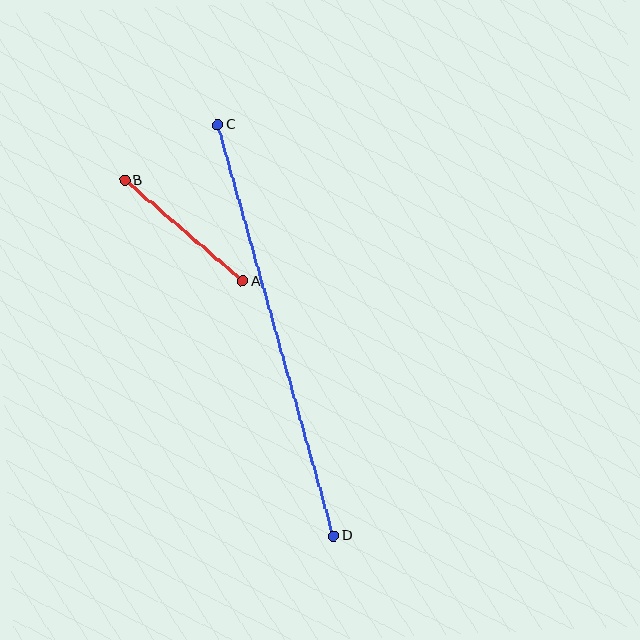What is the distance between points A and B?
The distance is approximately 155 pixels.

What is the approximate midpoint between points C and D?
The midpoint is at approximately (276, 330) pixels.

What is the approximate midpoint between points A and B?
The midpoint is at approximately (184, 231) pixels.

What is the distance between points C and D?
The distance is approximately 427 pixels.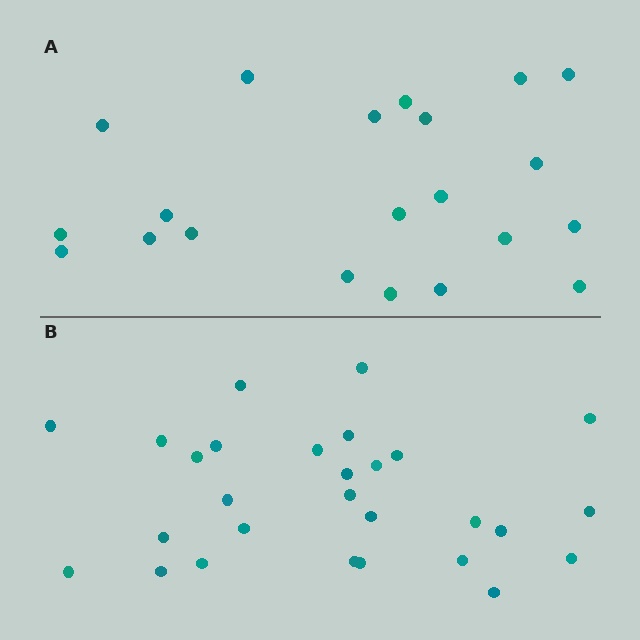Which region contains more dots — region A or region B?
Region B (the bottom region) has more dots.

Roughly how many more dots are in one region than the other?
Region B has roughly 8 or so more dots than region A.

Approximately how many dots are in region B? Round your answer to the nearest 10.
About 30 dots. (The exact count is 28, which rounds to 30.)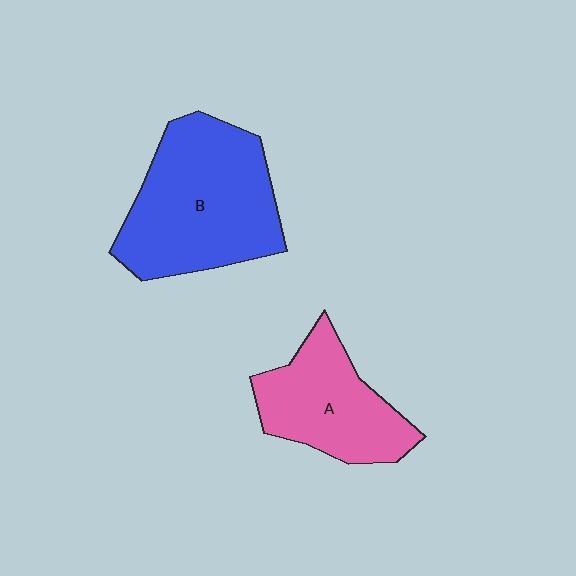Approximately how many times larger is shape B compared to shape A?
Approximately 1.5 times.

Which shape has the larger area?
Shape B (blue).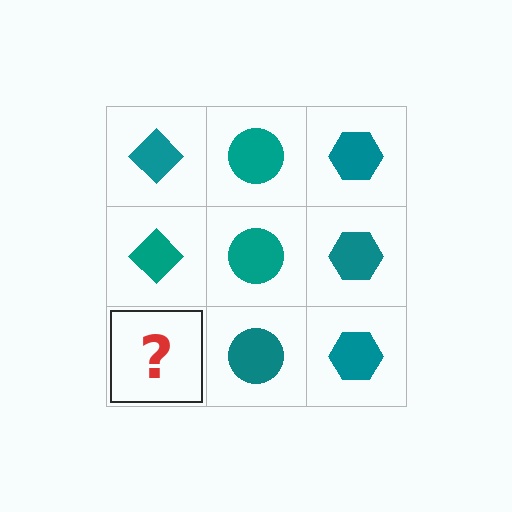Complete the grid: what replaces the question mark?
The question mark should be replaced with a teal diamond.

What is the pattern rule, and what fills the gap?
The rule is that each column has a consistent shape. The gap should be filled with a teal diamond.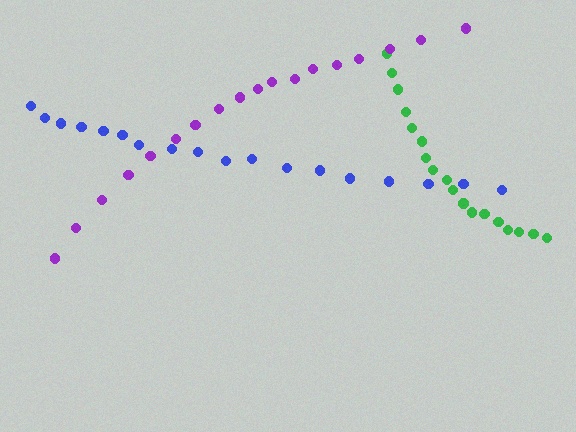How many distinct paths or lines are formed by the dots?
There are 3 distinct paths.